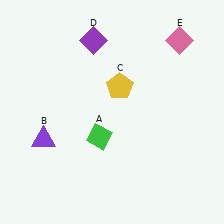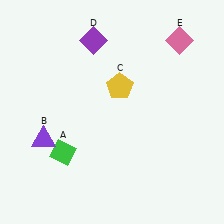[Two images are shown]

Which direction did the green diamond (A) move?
The green diamond (A) moved left.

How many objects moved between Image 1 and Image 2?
1 object moved between the two images.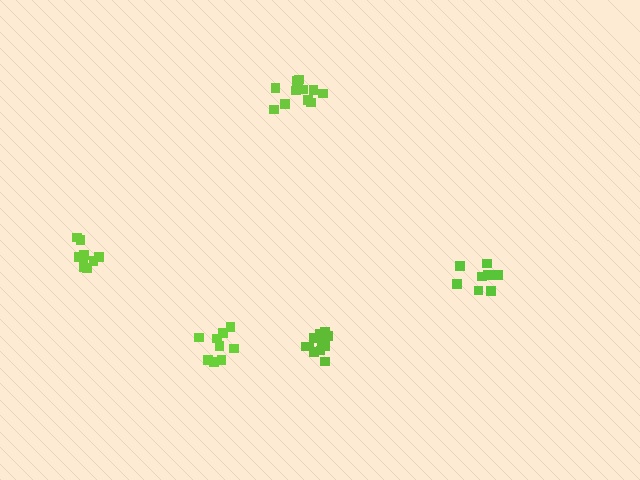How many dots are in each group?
Group 1: 9 dots, Group 2: 12 dots, Group 3: 9 dots, Group 4: 9 dots, Group 5: 13 dots (52 total).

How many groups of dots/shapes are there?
There are 5 groups.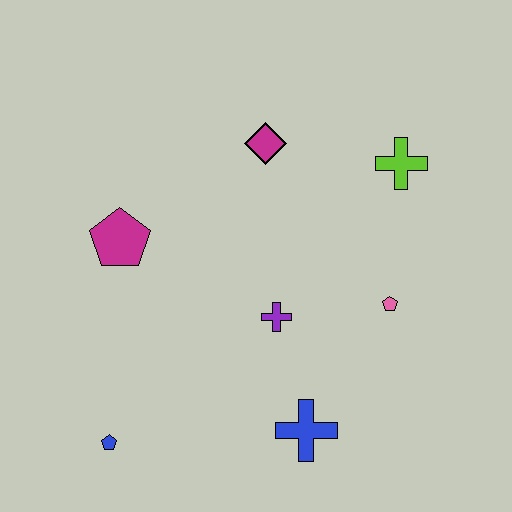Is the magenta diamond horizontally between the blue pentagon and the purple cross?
Yes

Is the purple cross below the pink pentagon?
Yes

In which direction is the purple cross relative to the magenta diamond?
The purple cross is below the magenta diamond.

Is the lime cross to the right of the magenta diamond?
Yes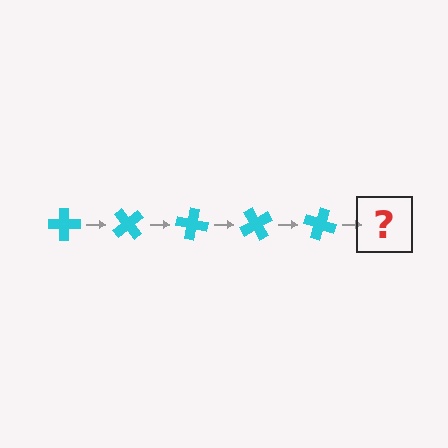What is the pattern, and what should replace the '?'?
The pattern is that the cross rotates 50 degrees each step. The '?' should be a cyan cross rotated 250 degrees.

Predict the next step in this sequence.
The next step is a cyan cross rotated 250 degrees.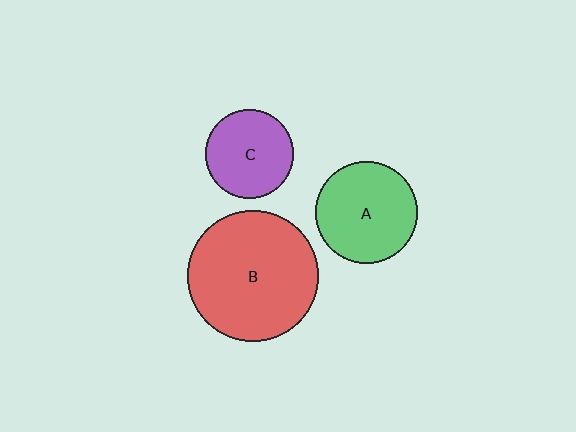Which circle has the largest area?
Circle B (red).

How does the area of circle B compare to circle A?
Approximately 1.7 times.